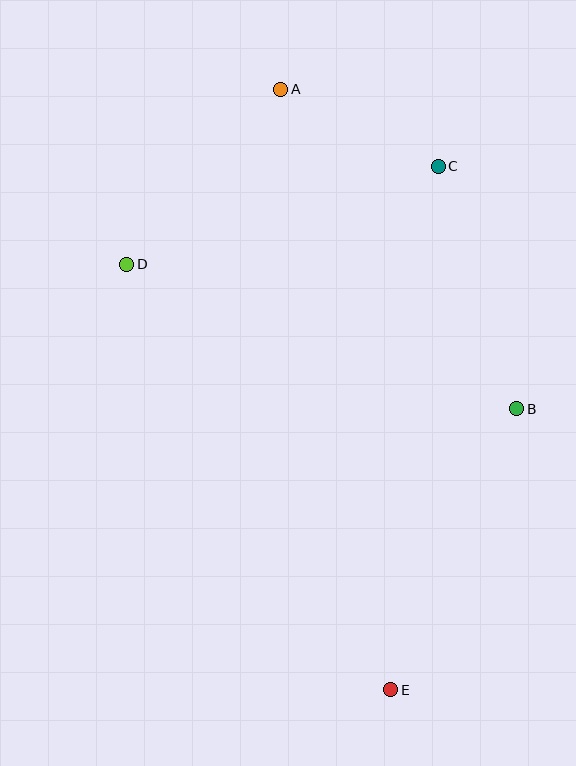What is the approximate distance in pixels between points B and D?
The distance between B and D is approximately 416 pixels.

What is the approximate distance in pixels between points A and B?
The distance between A and B is approximately 397 pixels.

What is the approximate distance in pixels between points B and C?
The distance between B and C is approximately 255 pixels.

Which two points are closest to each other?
Points A and C are closest to each other.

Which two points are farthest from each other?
Points A and E are farthest from each other.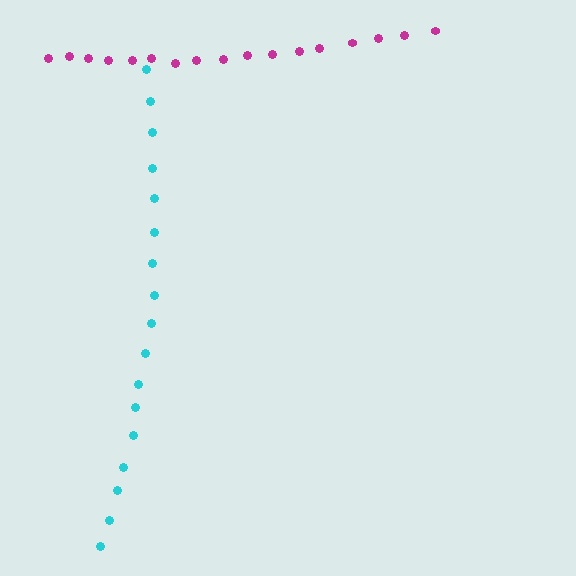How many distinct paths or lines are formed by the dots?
There are 2 distinct paths.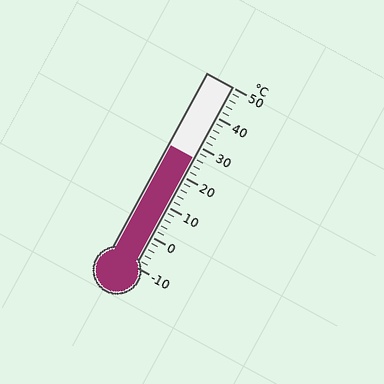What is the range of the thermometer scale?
The thermometer scale ranges from -10°C to 50°C.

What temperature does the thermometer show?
The thermometer shows approximately 26°C.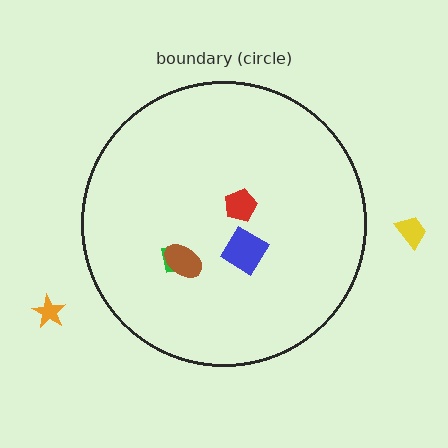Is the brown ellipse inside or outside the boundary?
Inside.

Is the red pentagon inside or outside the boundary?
Inside.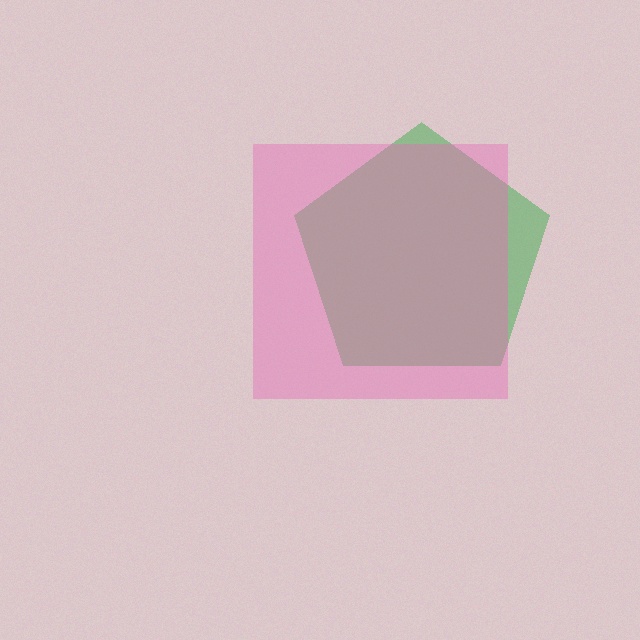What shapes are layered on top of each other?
The layered shapes are: a green pentagon, a pink square.